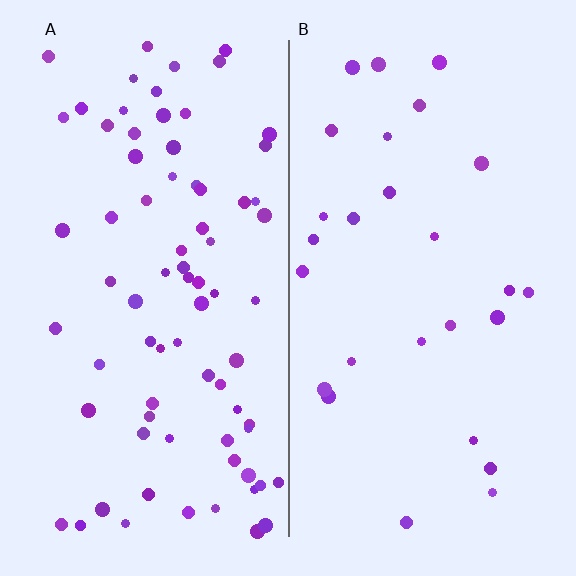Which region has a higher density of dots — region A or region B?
A (the left).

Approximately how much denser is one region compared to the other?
Approximately 2.8× — region A over region B.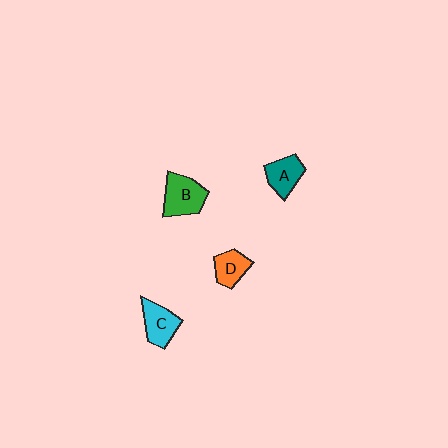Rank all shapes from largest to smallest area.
From largest to smallest: B (green), C (cyan), A (teal), D (orange).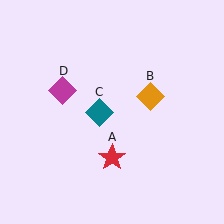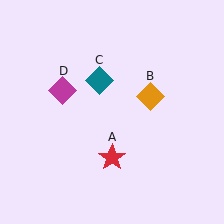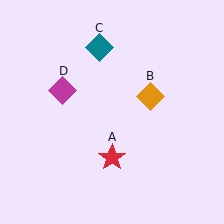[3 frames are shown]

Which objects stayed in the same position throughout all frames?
Red star (object A) and orange diamond (object B) and magenta diamond (object D) remained stationary.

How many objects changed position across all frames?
1 object changed position: teal diamond (object C).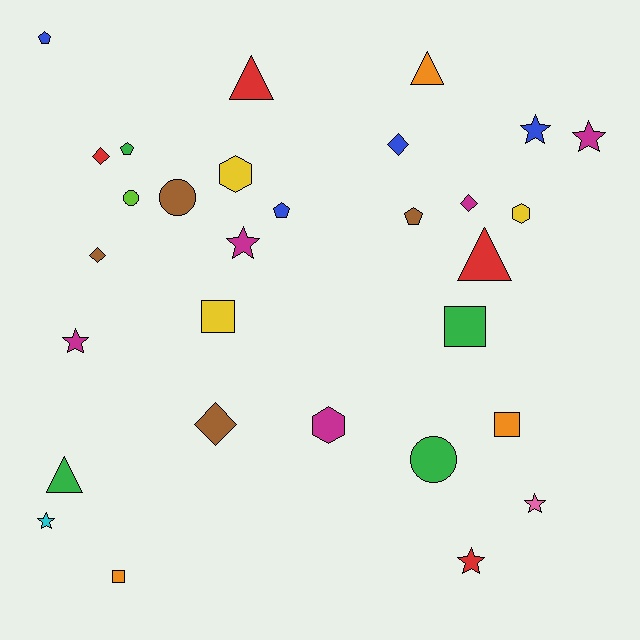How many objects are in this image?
There are 30 objects.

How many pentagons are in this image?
There are 4 pentagons.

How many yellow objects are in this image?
There are 3 yellow objects.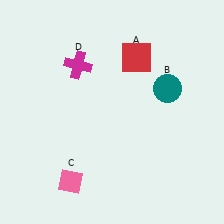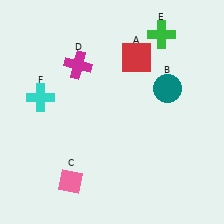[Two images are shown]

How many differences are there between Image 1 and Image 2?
There are 2 differences between the two images.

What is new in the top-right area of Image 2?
A green cross (E) was added in the top-right area of Image 2.